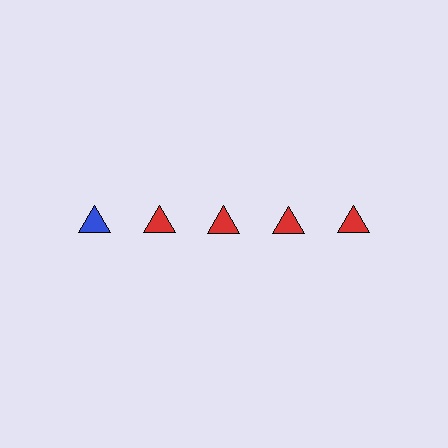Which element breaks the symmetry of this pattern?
The blue triangle in the top row, leftmost column breaks the symmetry. All other shapes are red triangles.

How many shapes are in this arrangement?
There are 5 shapes arranged in a grid pattern.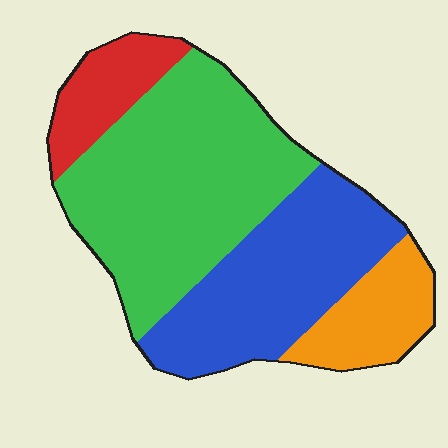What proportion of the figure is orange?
Orange covers roughly 15% of the figure.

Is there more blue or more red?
Blue.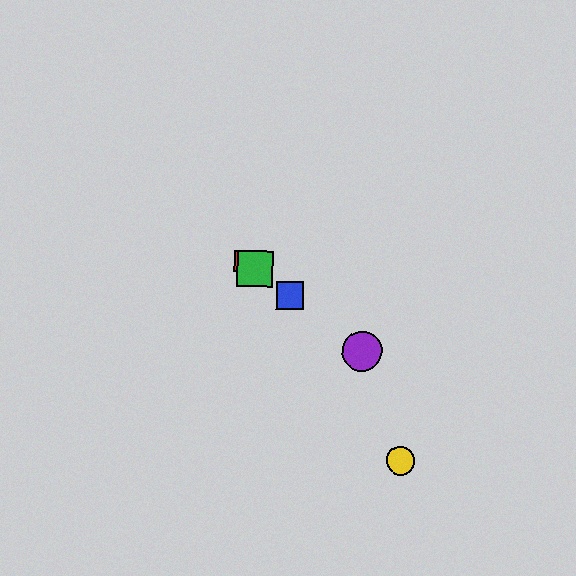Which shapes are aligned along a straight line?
The red square, the blue square, the green square, the purple circle are aligned along a straight line.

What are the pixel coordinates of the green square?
The green square is at (255, 269).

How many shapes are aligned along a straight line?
4 shapes (the red square, the blue square, the green square, the purple circle) are aligned along a straight line.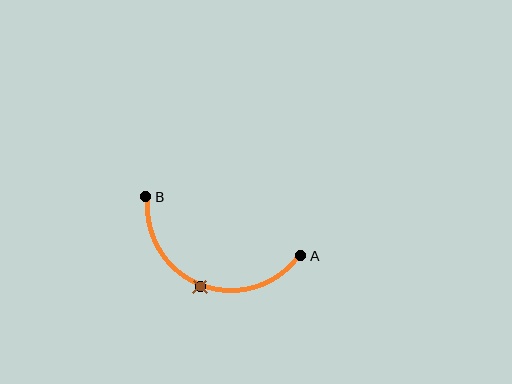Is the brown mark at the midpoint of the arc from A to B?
Yes. The brown mark lies on the arc at equal arc-length from both A and B — it is the arc midpoint.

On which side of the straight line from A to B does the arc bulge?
The arc bulges below the straight line connecting A and B.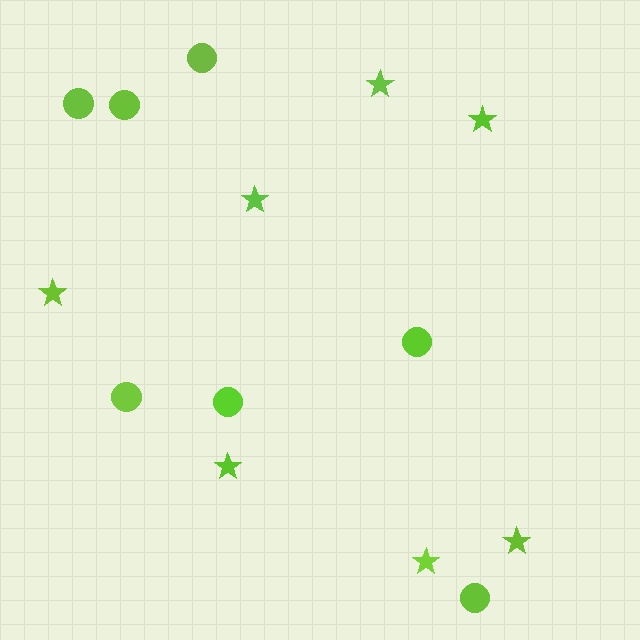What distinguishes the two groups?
There are 2 groups: one group of stars (7) and one group of circles (7).